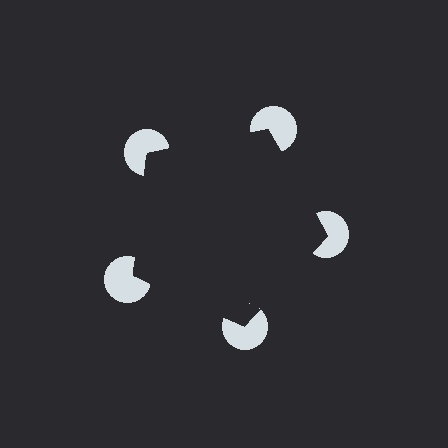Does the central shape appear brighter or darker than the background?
It typically appears slightly darker than the background, even though no actual brightness change is drawn.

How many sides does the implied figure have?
5 sides.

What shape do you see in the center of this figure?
An illusory pentagon — its edges are inferred from the aligned wedge cuts in the pac-man discs, not physically drawn.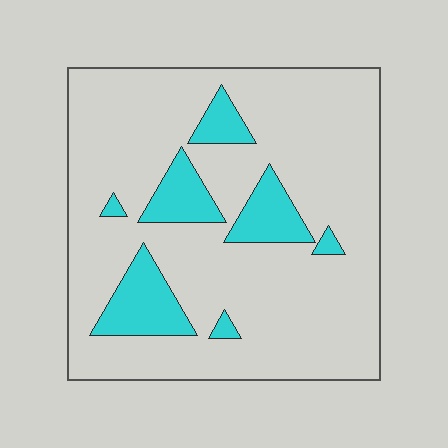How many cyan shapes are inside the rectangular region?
7.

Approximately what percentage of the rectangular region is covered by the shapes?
Approximately 15%.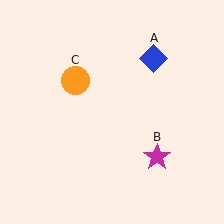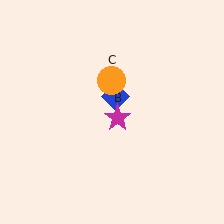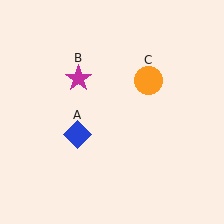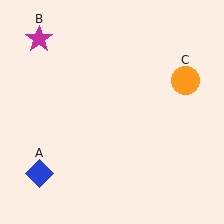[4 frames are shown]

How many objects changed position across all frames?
3 objects changed position: blue diamond (object A), magenta star (object B), orange circle (object C).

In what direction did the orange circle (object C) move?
The orange circle (object C) moved right.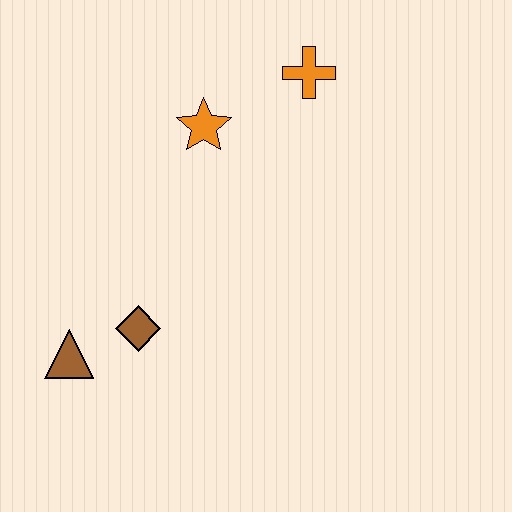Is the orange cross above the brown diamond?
Yes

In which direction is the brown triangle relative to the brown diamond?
The brown triangle is to the left of the brown diamond.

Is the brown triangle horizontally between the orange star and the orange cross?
No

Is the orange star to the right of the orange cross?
No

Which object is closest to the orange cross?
The orange star is closest to the orange cross.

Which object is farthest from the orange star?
The brown triangle is farthest from the orange star.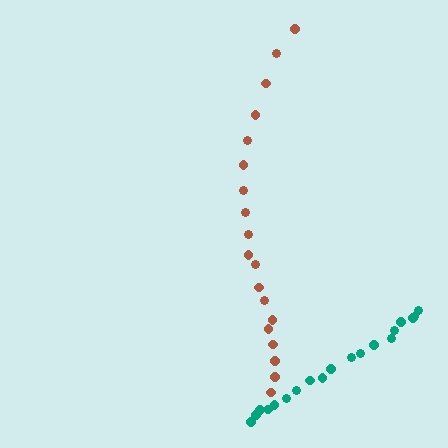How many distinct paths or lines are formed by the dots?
There are 2 distinct paths.